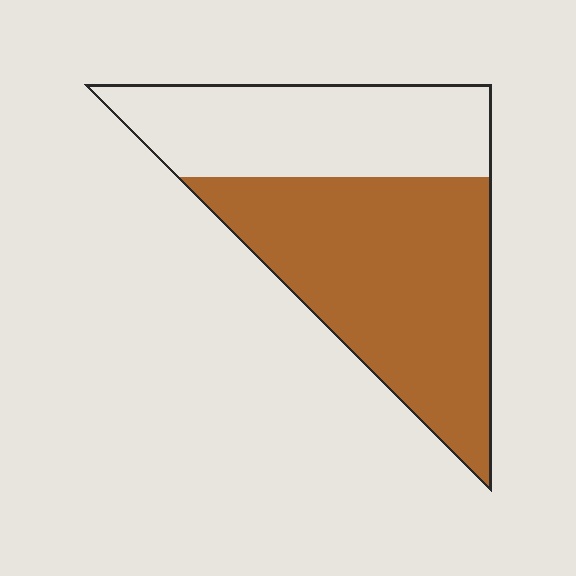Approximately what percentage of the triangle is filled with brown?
Approximately 60%.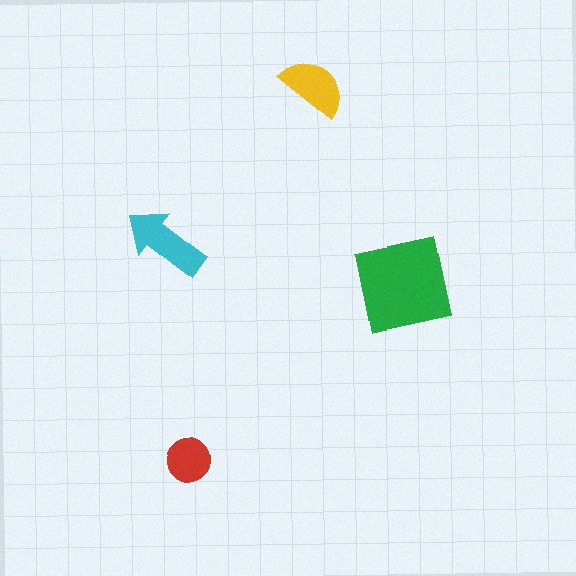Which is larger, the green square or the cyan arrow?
The green square.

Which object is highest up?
The yellow semicircle is topmost.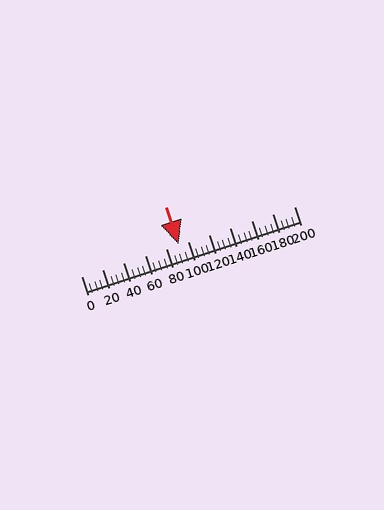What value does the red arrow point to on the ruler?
The red arrow points to approximately 91.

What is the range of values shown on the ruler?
The ruler shows values from 0 to 200.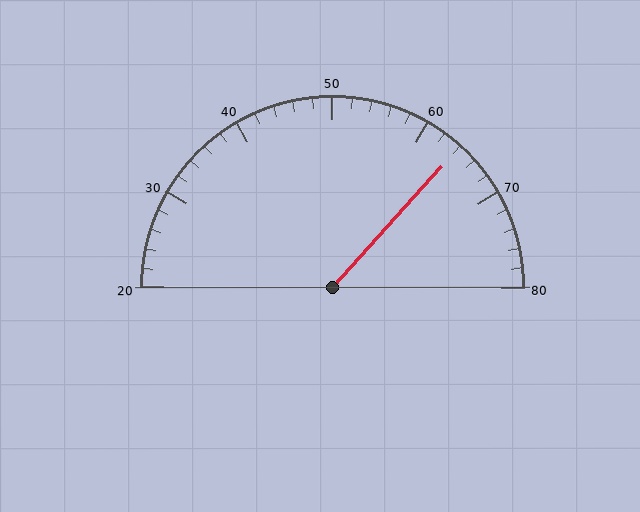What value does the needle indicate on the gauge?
The needle indicates approximately 64.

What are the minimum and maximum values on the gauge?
The gauge ranges from 20 to 80.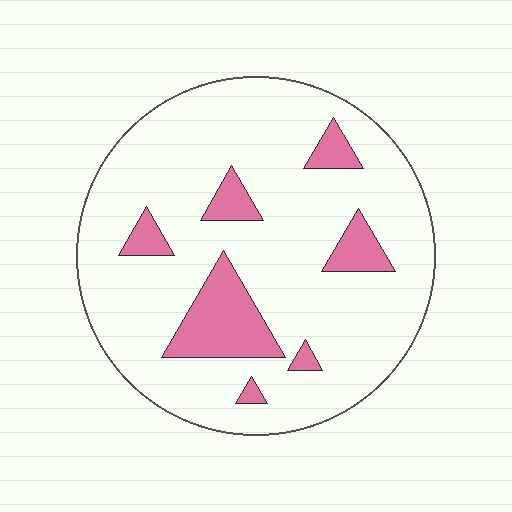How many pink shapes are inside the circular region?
7.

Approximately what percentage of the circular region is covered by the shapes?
Approximately 15%.